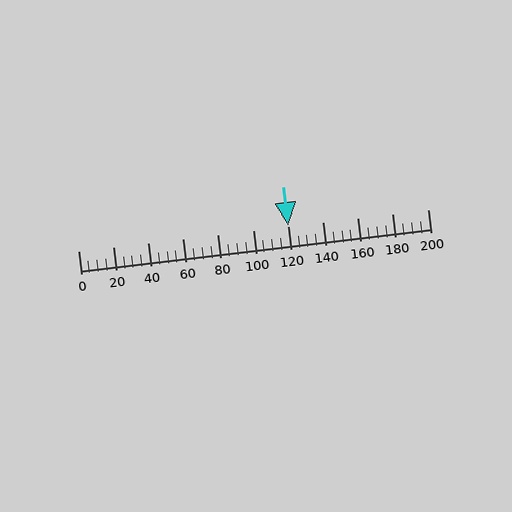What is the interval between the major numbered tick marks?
The major tick marks are spaced 20 units apart.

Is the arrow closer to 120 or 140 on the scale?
The arrow is closer to 120.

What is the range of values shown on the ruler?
The ruler shows values from 0 to 200.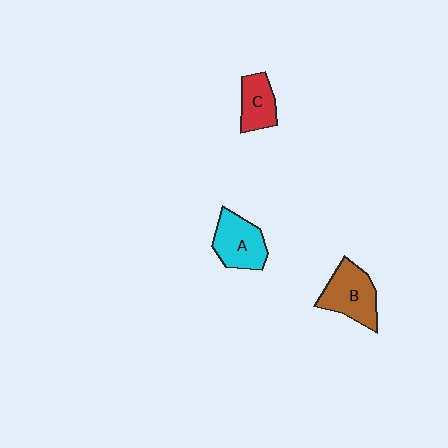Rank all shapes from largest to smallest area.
From largest to smallest: B (brown), A (cyan), C (red).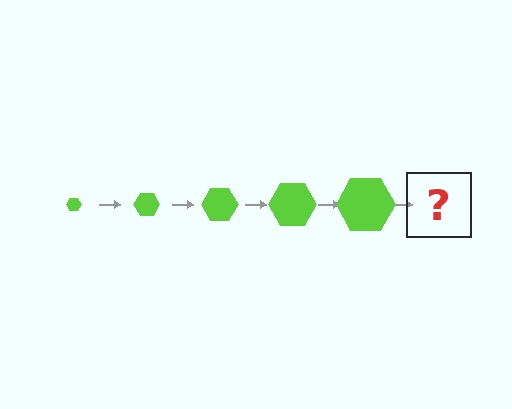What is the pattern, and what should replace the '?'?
The pattern is that the hexagon gets progressively larger each step. The '?' should be a lime hexagon, larger than the previous one.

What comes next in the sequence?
The next element should be a lime hexagon, larger than the previous one.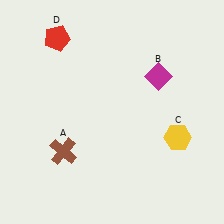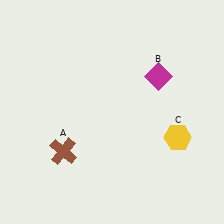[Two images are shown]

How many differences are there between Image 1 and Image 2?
There is 1 difference between the two images.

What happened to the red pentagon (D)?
The red pentagon (D) was removed in Image 2. It was in the top-left area of Image 1.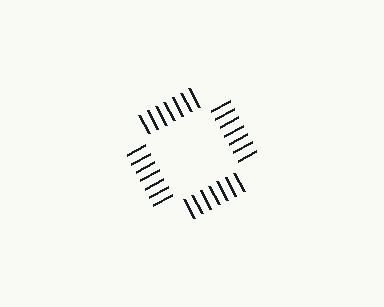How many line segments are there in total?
28 — 7 along each of the 4 edges.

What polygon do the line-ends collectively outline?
An illusory square — the line segments terminate on its edges but no continuous stroke is drawn.